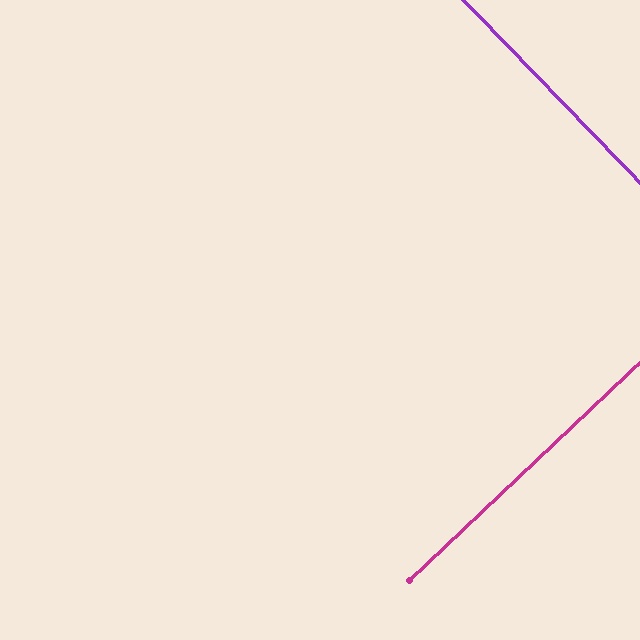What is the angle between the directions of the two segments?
Approximately 90 degrees.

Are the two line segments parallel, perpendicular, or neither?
Perpendicular — they meet at approximately 90°.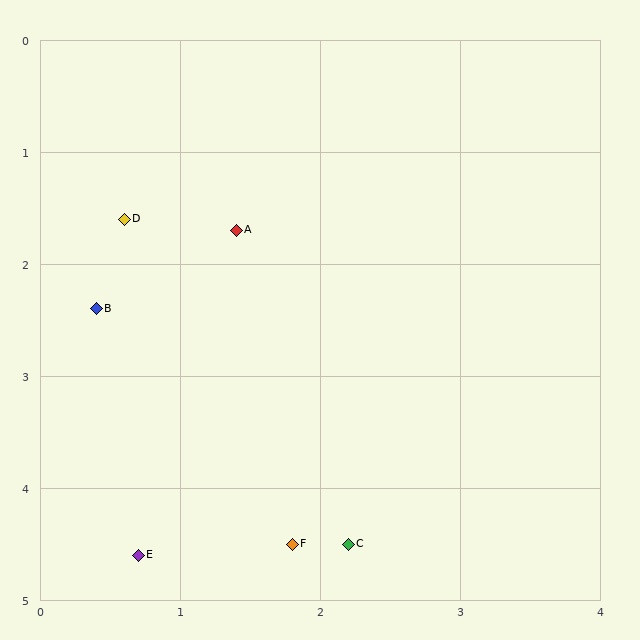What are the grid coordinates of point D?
Point D is at approximately (0.6, 1.6).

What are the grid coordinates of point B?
Point B is at approximately (0.4, 2.4).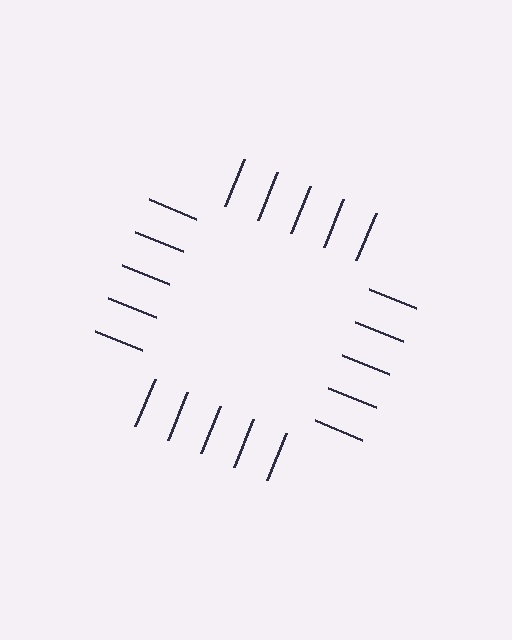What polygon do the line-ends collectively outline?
An illusory square — the line segments terminate on its edges but no continuous stroke is drawn.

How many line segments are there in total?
20 — 5 along each of the 4 edges.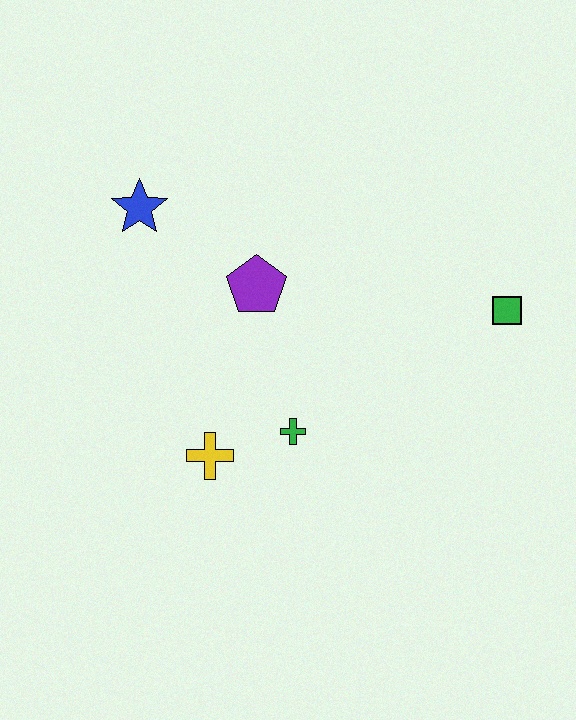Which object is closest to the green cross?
The yellow cross is closest to the green cross.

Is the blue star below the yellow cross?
No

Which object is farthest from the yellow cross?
The green square is farthest from the yellow cross.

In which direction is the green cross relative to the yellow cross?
The green cross is to the right of the yellow cross.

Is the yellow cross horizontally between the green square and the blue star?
Yes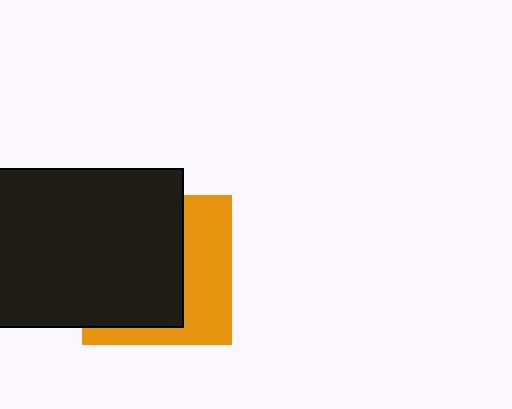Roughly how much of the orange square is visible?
A small part of it is visible (roughly 40%).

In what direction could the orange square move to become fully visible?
The orange square could move right. That would shift it out from behind the black rectangle entirely.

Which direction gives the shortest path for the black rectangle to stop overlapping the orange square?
Moving left gives the shortest separation.